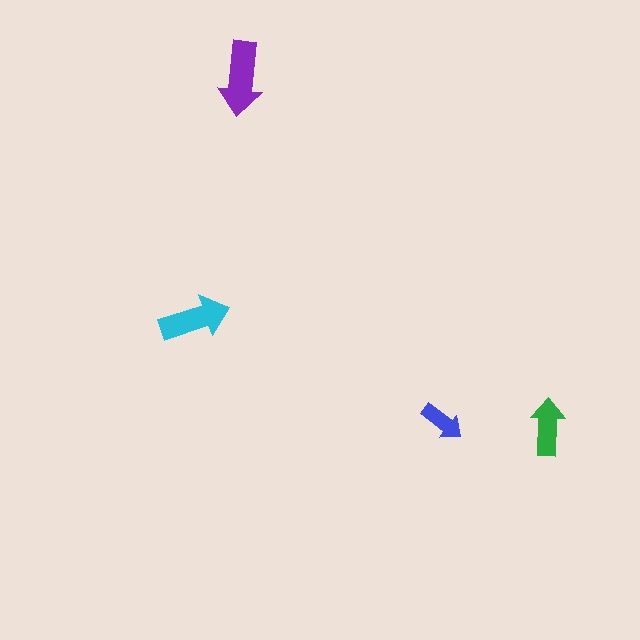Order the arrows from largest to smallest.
the purple one, the cyan one, the green one, the blue one.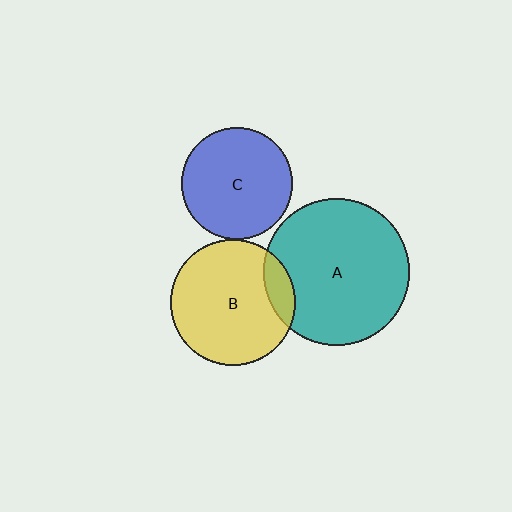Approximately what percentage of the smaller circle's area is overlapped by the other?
Approximately 15%.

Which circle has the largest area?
Circle A (teal).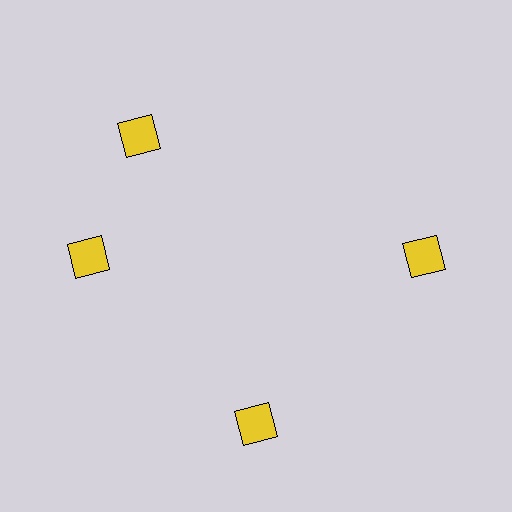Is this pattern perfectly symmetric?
No. The 4 yellow squares are arranged in a ring, but one element near the 12 o'clock position is rotated out of alignment along the ring, breaking the 4-fold rotational symmetry.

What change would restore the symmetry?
The symmetry would be restored by rotating it back into even spacing with its neighbors so that all 4 squares sit at equal angles and equal distance from the center.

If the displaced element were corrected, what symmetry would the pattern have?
It would have 4-fold rotational symmetry — the pattern would map onto itself every 90 degrees.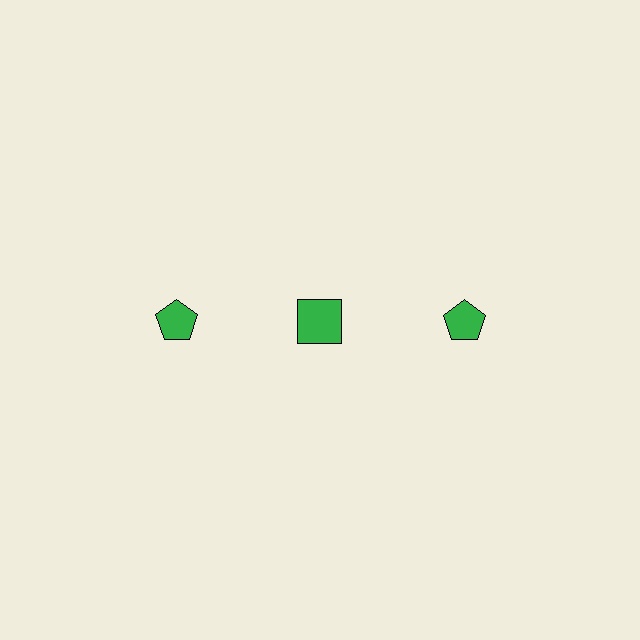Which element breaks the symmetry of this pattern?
The green square in the top row, second from left column breaks the symmetry. All other shapes are green pentagons.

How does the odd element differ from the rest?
It has a different shape: square instead of pentagon.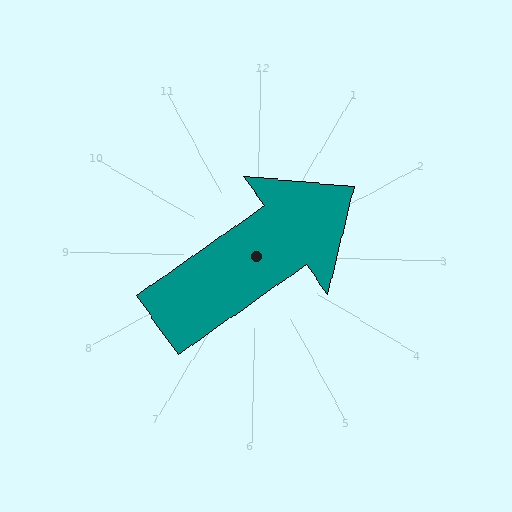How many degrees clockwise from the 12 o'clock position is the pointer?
Approximately 53 degrees.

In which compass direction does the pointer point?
Northeast.